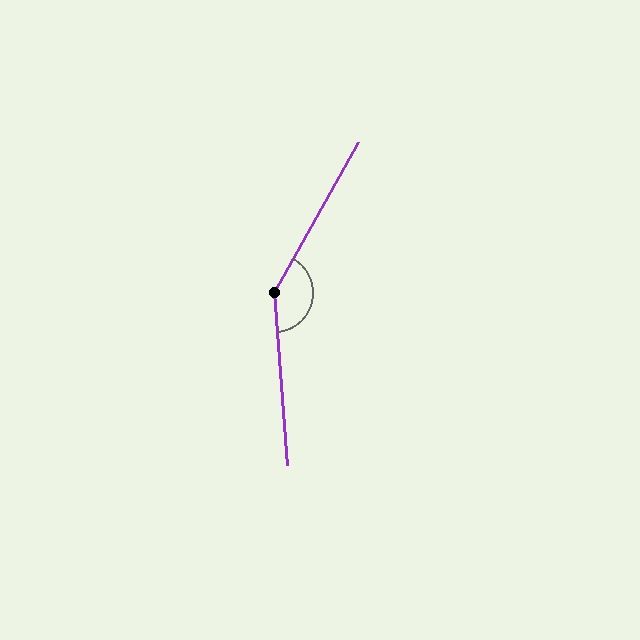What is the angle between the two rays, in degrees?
Approximately 147 degrees.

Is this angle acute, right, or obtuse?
It is obtuse.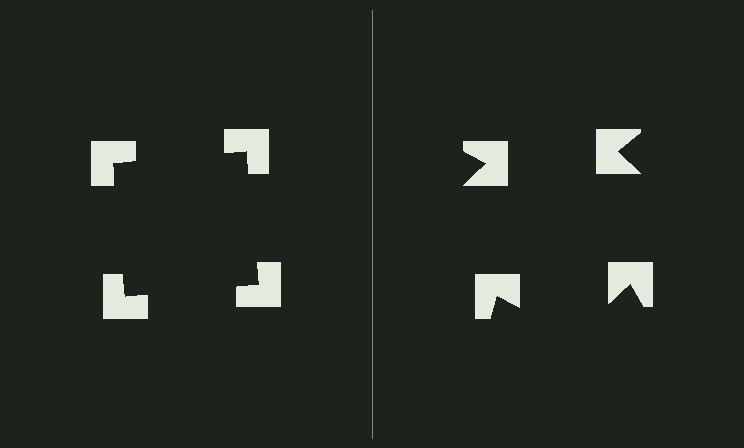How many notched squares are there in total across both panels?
8 — 4 on each side.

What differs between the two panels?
The notched squares are positioned identically on both sides; only the wedge orientations differ. On the left they align to a square; on the right they are misaligned.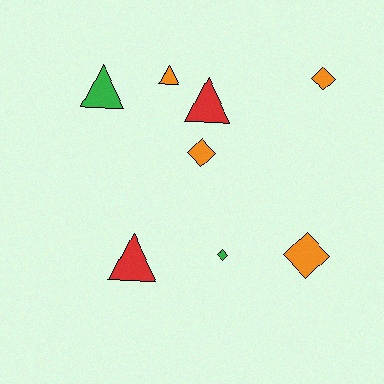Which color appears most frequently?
Orange, with 4 objects.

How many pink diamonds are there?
There are no pink diamonds.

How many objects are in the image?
There are 8 objects.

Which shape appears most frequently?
Triangle, with 4 objects.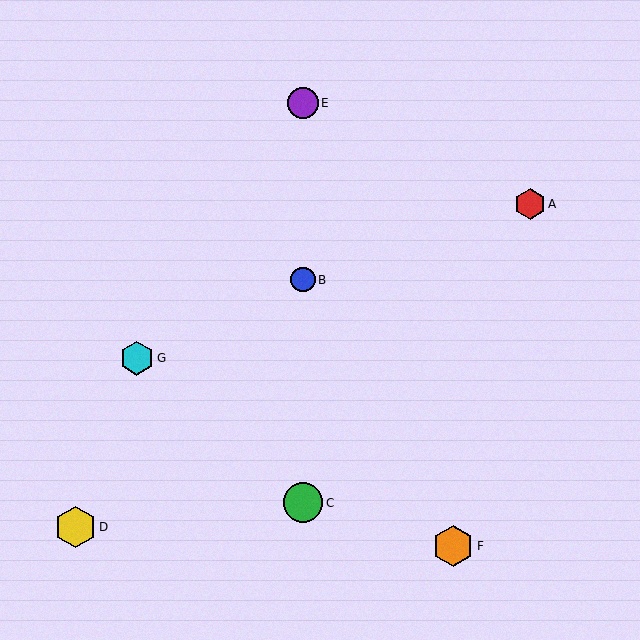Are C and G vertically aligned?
No, C is at x≈303 and G is at x≈137.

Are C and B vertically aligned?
Yes, both are at x≈303.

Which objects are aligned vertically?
Objects B, C, E are aligned vertically.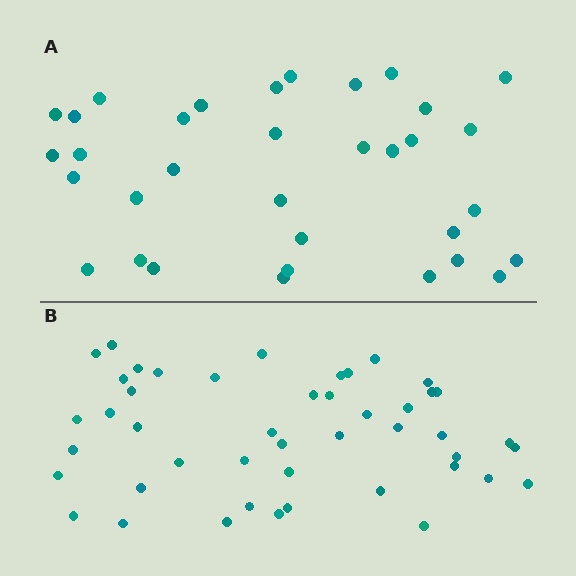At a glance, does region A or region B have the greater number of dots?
Region B (the bottom region) has more dots.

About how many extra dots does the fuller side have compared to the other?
Region B has roughly 12 or so more dots than region A.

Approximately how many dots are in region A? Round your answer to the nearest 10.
About 30 dots. (The exact count is 34, which rounds to 30.)